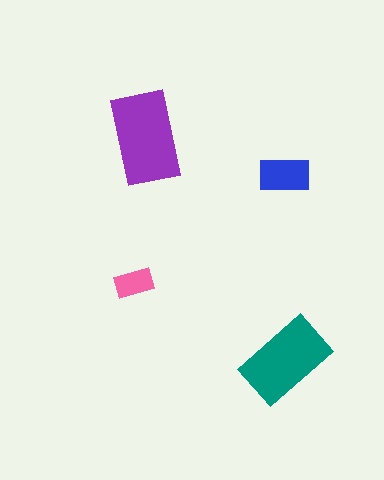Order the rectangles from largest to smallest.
the purple one, the teal one, the blue one, the pink one.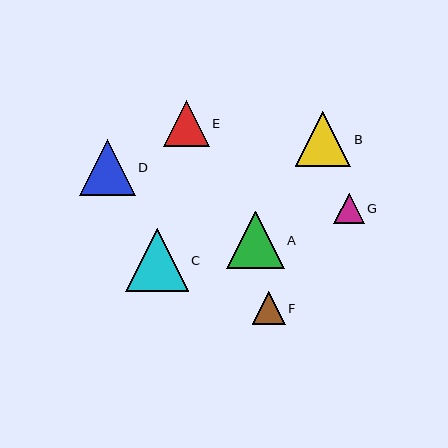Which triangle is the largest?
Triangle C is the largest with a size of approximately 63 pixels.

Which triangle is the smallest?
Triangle G is the smallest with a size of approximately 31 pixels.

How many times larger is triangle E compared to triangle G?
Triangle E is approximately 1.5 times the size of triangle G.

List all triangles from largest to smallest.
From largest to smallest: C, A, D, B, E, F, G.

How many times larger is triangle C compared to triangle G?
Triangle C is approximately 2.0 times the size of triangle G.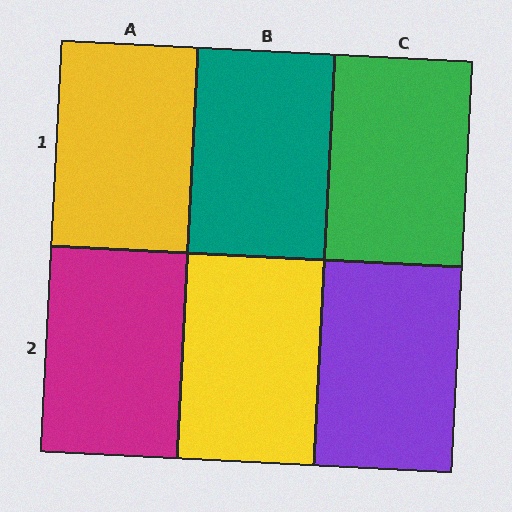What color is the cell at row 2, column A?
Magenta.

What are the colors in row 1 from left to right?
Yellow, teal, green.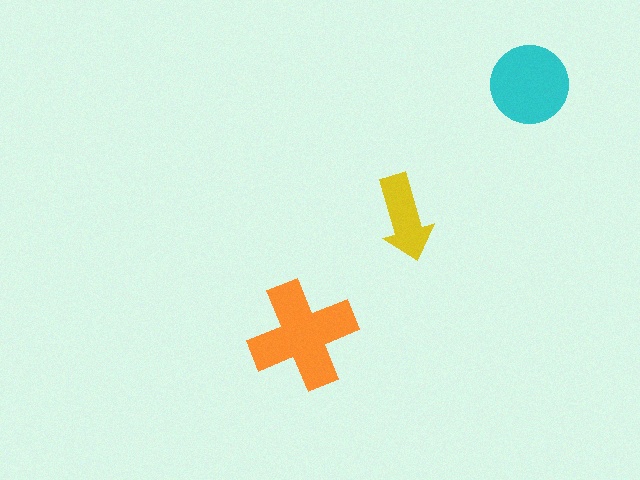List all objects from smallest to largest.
The yellow arrow, the cyan circle, the orange cross.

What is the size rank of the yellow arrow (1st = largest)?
3rd.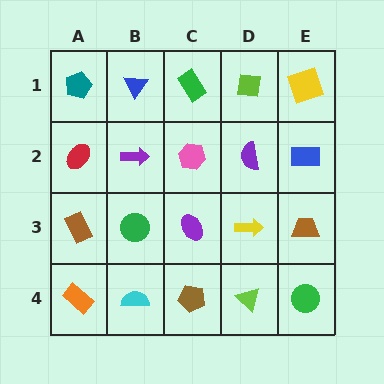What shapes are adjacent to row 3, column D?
A purple semicircle (row 2, column D), a lime triangle (row 4, column D), a purple ellipse (row 3, column C), a brown trapezoid (row 3, column E).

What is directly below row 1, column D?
A purple semicircle.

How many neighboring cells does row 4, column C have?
3.